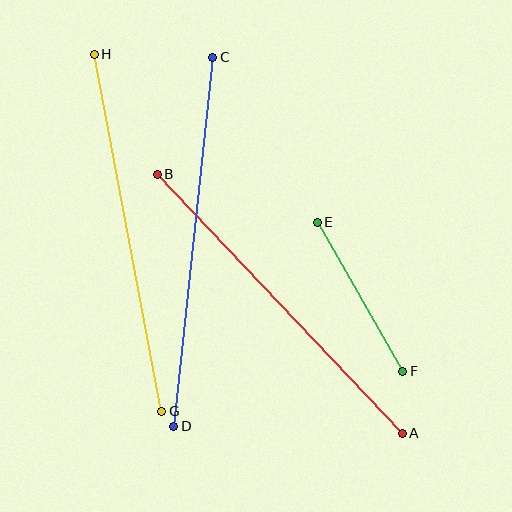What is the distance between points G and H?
The distance is approximately 363 pixels.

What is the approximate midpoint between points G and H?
The midpoint is at approximately (128, 233) pixels.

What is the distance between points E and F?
The distance is approximately 171 pixels.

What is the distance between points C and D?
The distance is approximately 371 pixels.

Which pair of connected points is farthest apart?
Points C and D are farthest apart.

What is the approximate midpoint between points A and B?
The midpoint is at approximately (280, 304) pixels.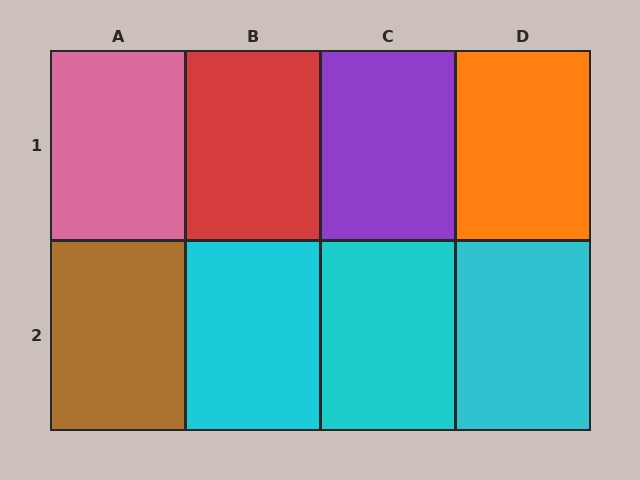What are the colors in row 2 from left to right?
Brown, cyan, cyan, cyan.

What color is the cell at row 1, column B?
Red.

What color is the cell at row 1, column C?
Purple.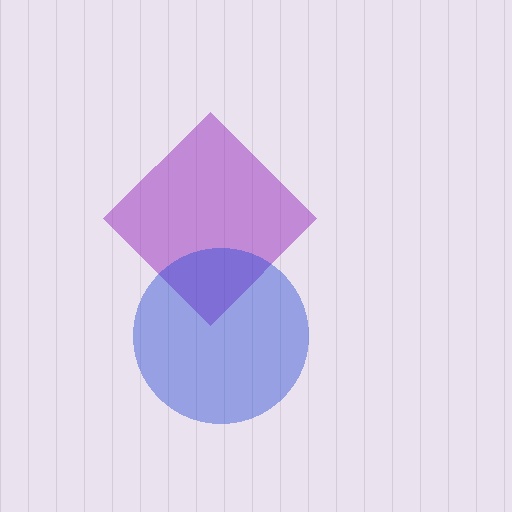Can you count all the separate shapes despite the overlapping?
Yes, there are 2 separate shapes.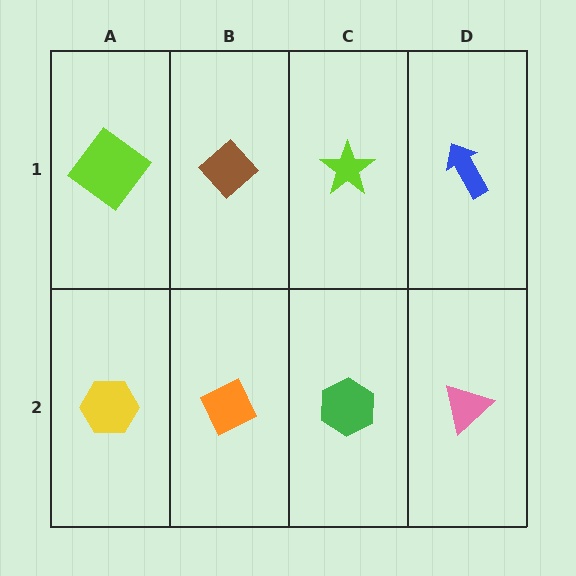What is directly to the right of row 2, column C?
A pink triangle.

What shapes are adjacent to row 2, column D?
A blue arrow (row 1, column D), a green hexagon (row 2, column C).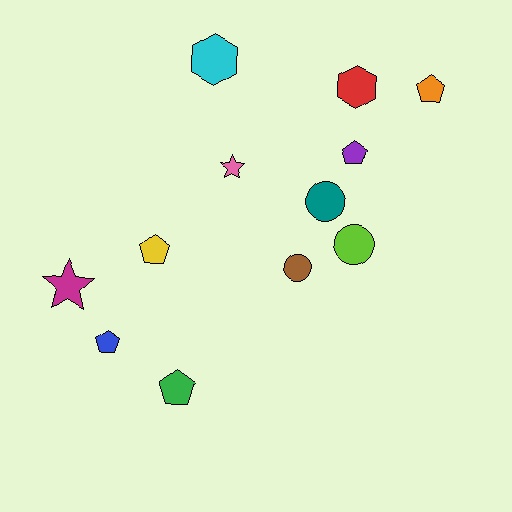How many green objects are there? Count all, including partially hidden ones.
There is 1 green object.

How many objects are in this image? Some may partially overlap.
There are 12 objects.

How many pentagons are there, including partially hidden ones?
There are 5 pentagons.